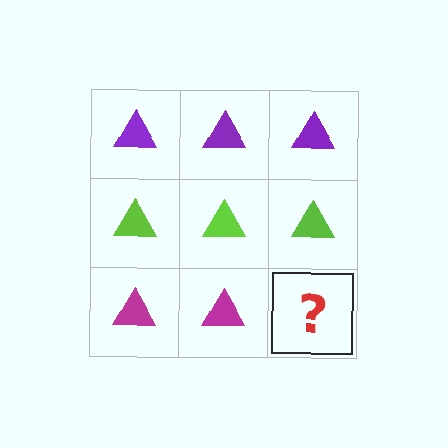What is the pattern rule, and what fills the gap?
The rule is that each row has a consistent color. The gap should be filled with a magenta triangle.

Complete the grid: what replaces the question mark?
The question mark should be replaced with a magenta triangle.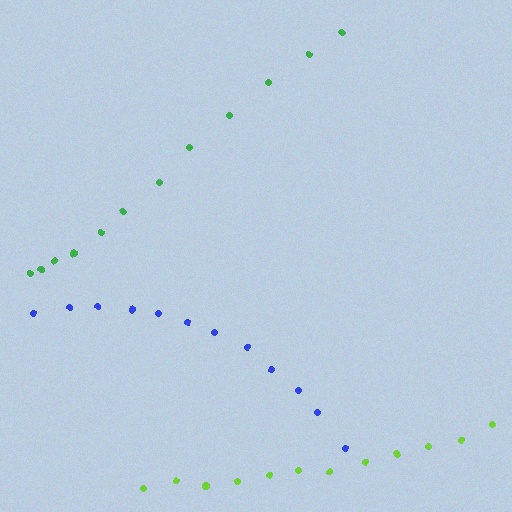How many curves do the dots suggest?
There are 3 distinct paths.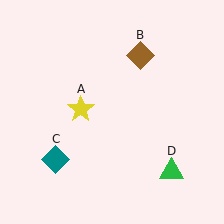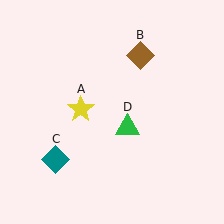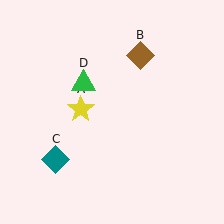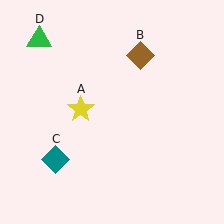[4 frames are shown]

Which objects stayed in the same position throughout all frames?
Yellow star (object A) and brown diamond (object B) and teal diamond (object C) remained stationary.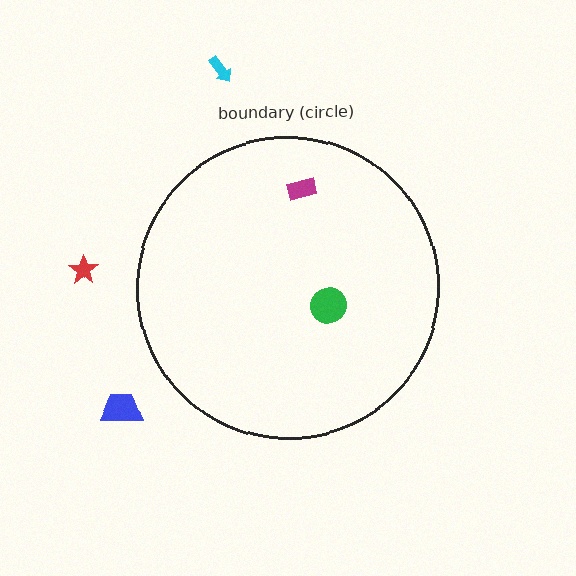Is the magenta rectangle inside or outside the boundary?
Inside.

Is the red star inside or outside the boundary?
Outside.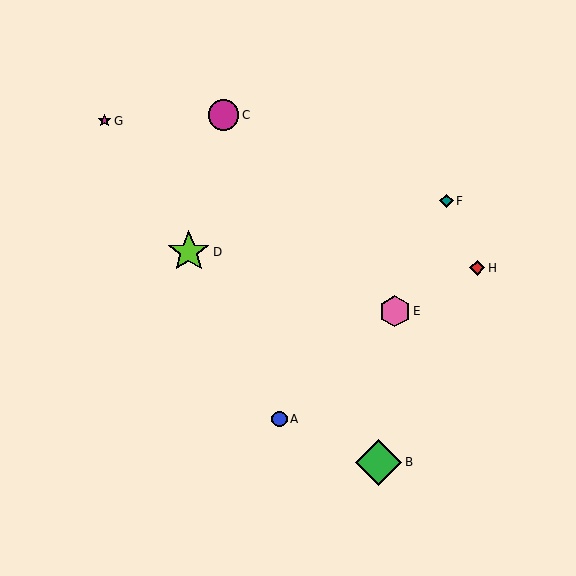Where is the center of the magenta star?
The center of the magenta star is at (105, 121).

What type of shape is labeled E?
Shape E is a pink hexagon.